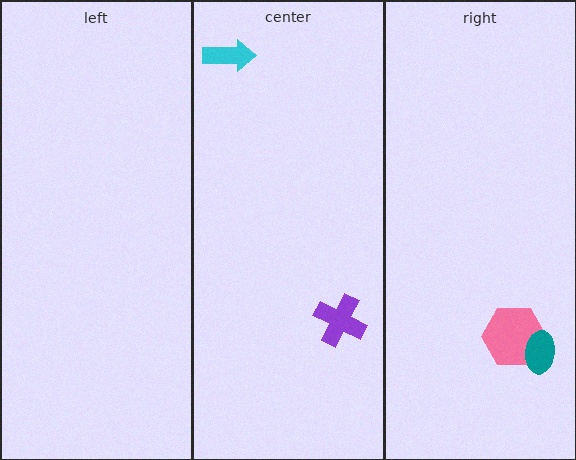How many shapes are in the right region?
2.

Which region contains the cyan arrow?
The center region.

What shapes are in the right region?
The pink hexagon, the teal ellipse.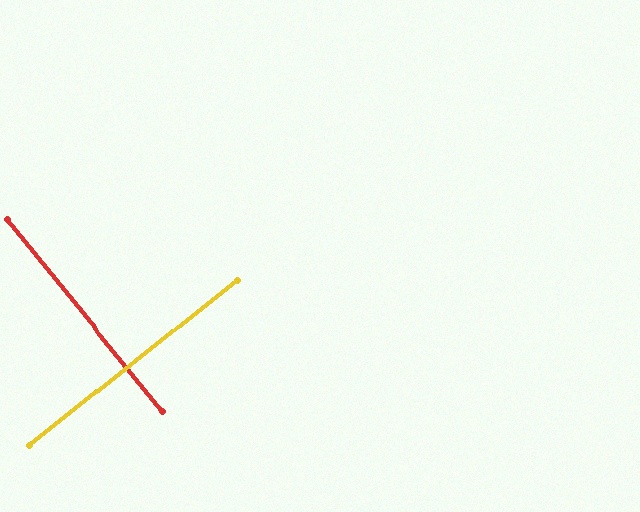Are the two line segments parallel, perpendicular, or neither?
Perpendicular — they meet at approximately 89°.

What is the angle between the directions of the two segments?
Approximately 89 degrees.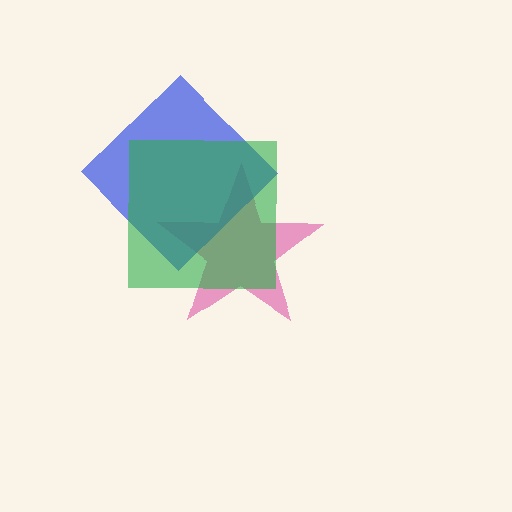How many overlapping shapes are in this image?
There are 3 overlapping shapes in the image.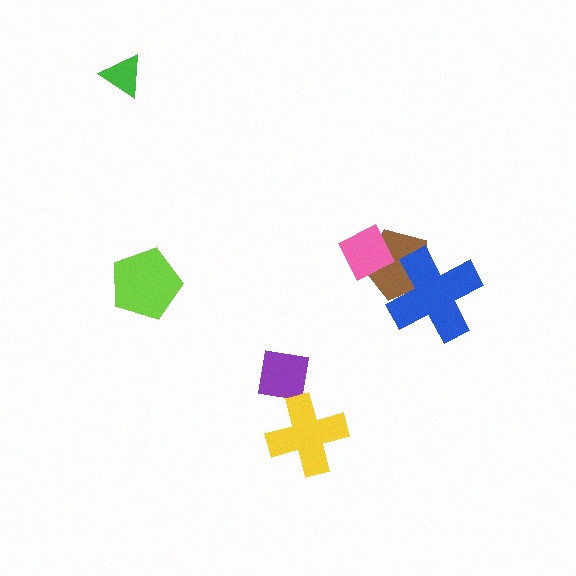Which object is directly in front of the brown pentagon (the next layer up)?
The blue cross is directly in front of the brown pentagon.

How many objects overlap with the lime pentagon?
0 objects overlap with the lime pentagon.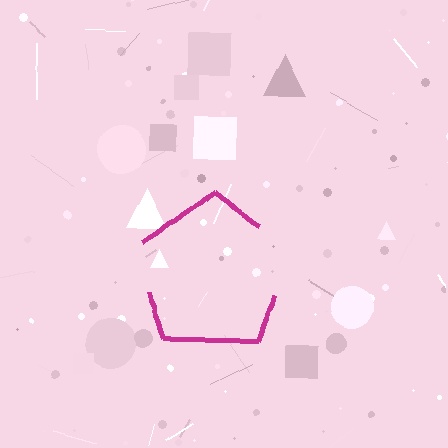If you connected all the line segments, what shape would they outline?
They would outline a pentagon.